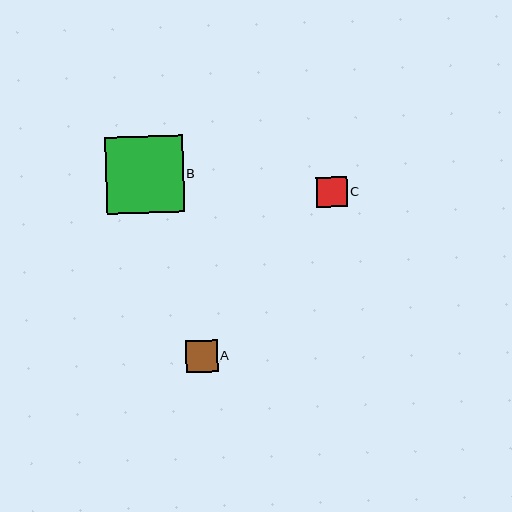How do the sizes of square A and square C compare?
Square A and square C are approximately the same size.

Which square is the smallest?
Square C is the smallest with a size of approximately 31 pixels.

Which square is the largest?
Square B is the largest with a size of approximately 78 pixels.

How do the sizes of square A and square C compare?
Square A and square C are approximately the same size.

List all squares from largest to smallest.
From largest to smallest: B, A, C.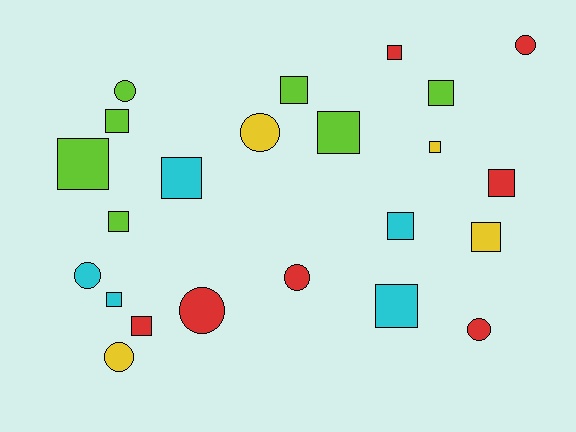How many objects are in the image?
There are 23 objects.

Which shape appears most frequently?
Square, with 15 objects.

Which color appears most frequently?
Red, with 7 objects.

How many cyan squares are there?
There are 4 cyan squares.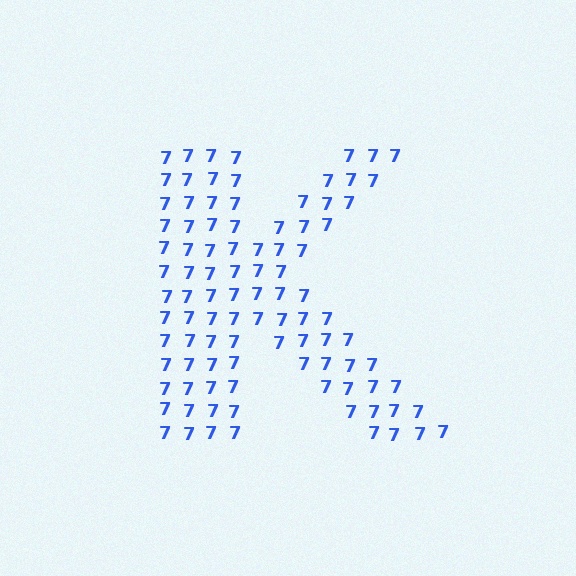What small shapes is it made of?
It is made of small digit 7's.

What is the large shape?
The large shape is the letter K.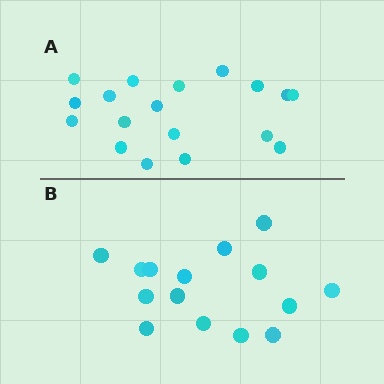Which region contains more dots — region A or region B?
Region A (the top region) has more dots.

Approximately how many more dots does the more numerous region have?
Region A has just a few more — roughly 2 or 3 more dots than region B.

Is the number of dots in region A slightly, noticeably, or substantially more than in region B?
Region A has only slightly more — the two regions are fairly close. The ratio is roughly 1.2 to 1.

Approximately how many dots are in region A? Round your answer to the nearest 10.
About 20 dots. (The exact count is 18, which rounds to 20.)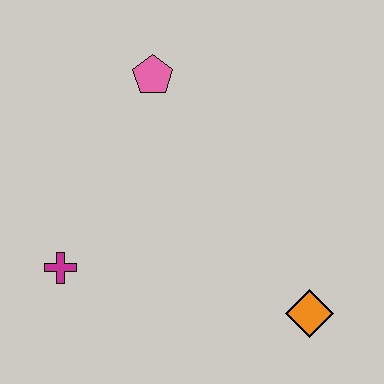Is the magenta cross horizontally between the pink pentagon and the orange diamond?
No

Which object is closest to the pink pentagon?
The magenta cross is closest to the pink pentagon.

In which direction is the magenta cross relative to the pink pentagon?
The magenta cross is below the pink pentagon.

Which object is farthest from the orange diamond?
The pink pentagon is farthest from the orange diamond.